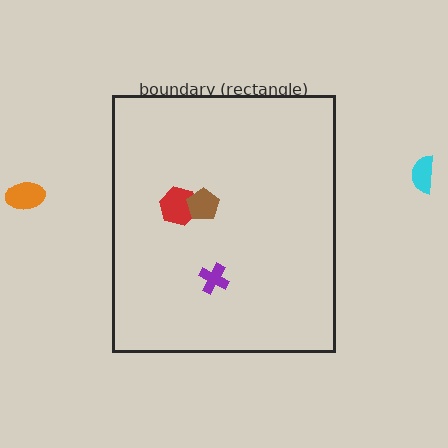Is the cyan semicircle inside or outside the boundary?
Outside.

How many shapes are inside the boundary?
3 inside, 2 outside.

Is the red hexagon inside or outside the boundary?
Inside.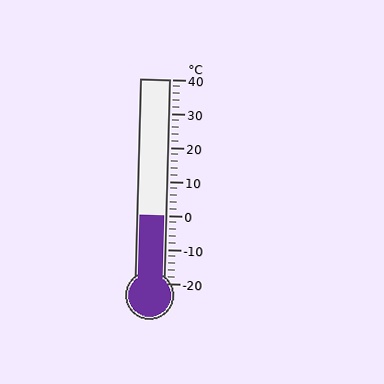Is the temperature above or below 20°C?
The temperature is below 20°C.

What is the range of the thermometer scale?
The thermometer scale ranges from -20°C to 40°C.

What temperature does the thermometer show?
The thermometer shows approximately 0°C.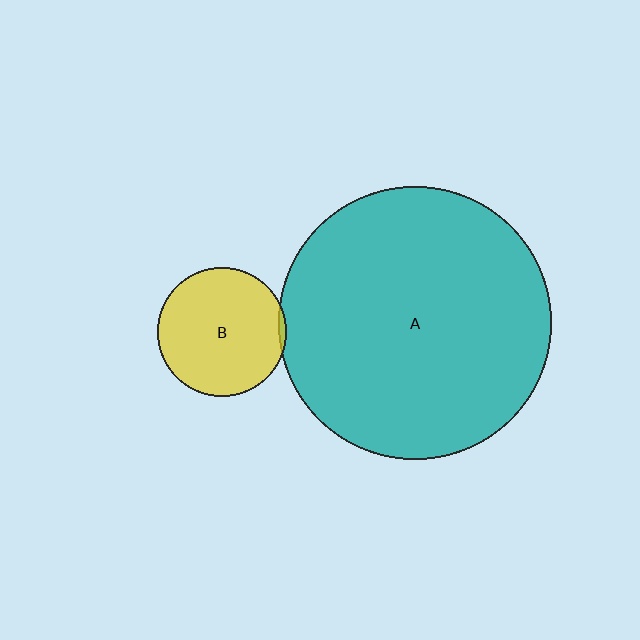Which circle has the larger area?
Circle A (teal).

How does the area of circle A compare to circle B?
Approximately 4.5 times.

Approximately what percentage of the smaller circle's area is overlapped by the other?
Approximately 5%.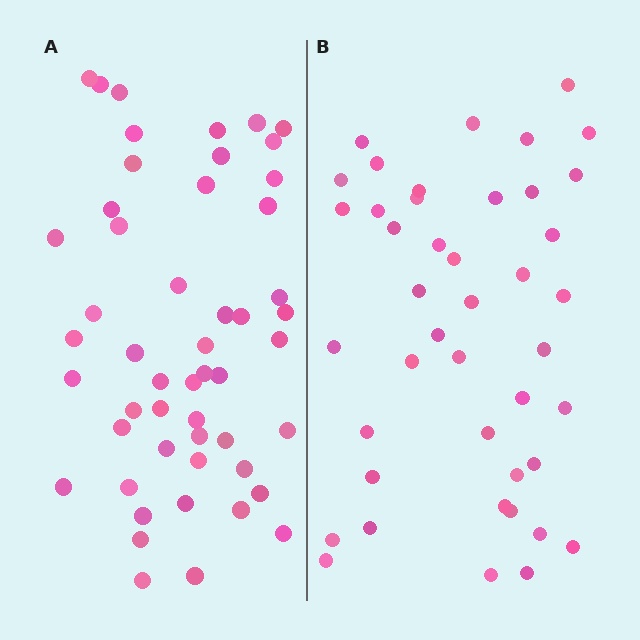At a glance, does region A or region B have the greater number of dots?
Region A (the left region) has more dots.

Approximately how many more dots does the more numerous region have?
Region A has roughly 8 or so more dots than region B.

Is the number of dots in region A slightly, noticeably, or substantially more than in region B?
Region A has only slightly more — the two regions are fairly close. The ratio is roughly 1.2 to 1.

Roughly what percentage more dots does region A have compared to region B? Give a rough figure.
About 20% more.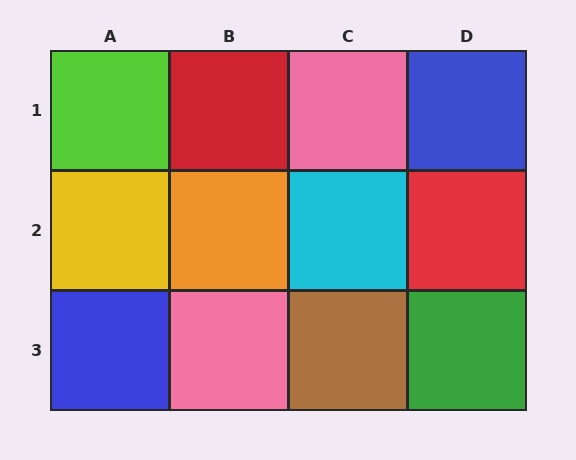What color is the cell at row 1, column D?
Blue.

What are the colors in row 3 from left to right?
Blue, pink, brown, green.